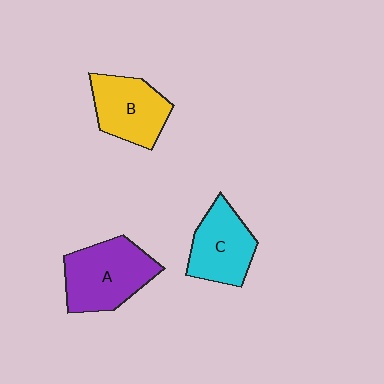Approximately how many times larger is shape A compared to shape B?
Approximately 1.2 times.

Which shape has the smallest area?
Shape C (cyan).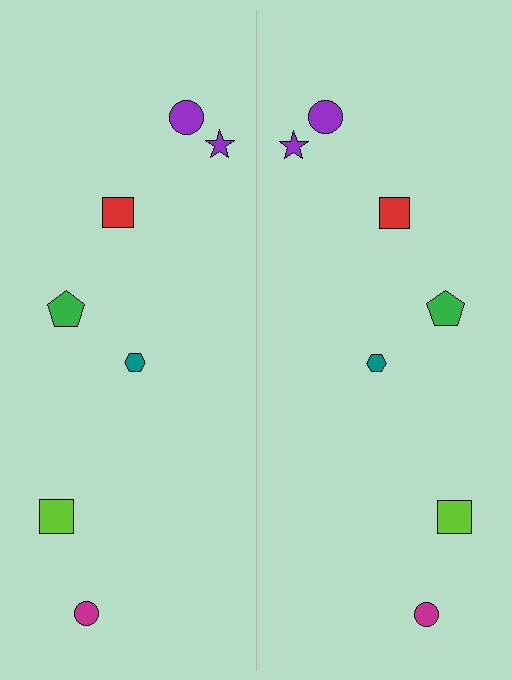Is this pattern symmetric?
Yes, this pattern has bilateral (reflection) symmetry.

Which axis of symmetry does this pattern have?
The pattern has a vertical axis of symmetry running through the center of the image.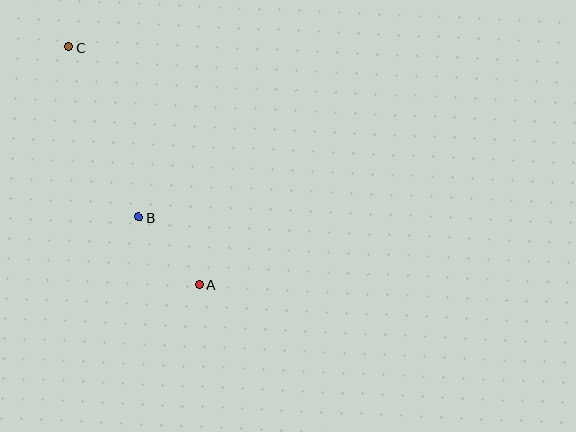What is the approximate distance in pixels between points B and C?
The distance between B and C is approximately 184 pixels.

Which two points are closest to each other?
Points A and B are closest to each other.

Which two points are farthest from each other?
Points A and C are farthest from each other.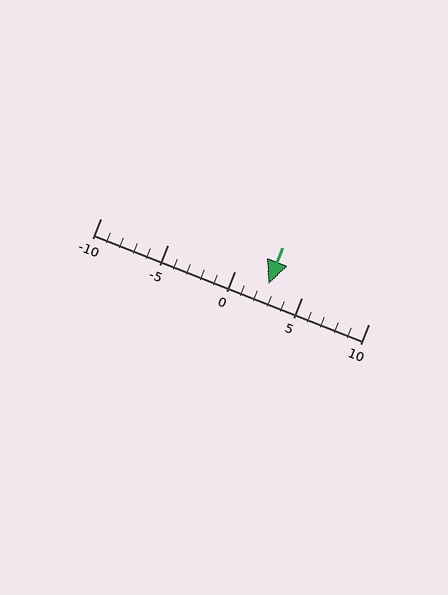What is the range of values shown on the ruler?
The ruler shows values from -10 to 10.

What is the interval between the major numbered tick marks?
The major tick marks are spaced 5 units apart.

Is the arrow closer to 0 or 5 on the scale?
The arrow is closer to 5.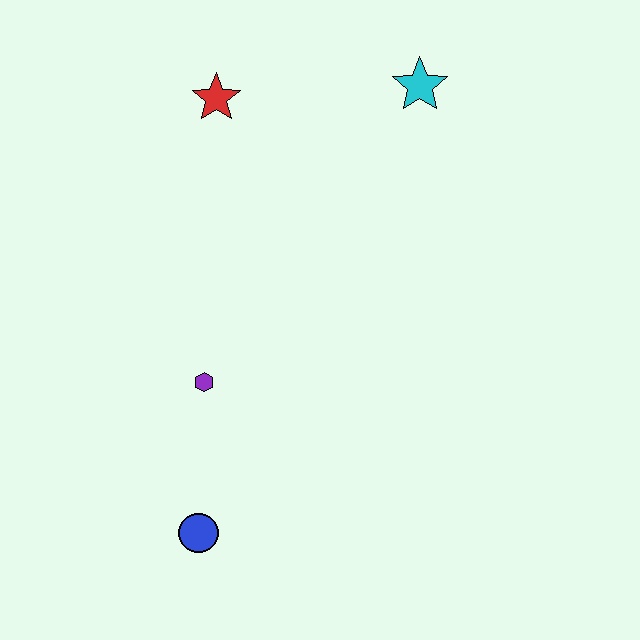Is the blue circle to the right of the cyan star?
No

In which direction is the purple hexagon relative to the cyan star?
The purple hexagon is below the cyan star.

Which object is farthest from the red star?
The blue circle is farthest from the red star.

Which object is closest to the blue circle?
The purple hexagon is closest to the blue circle.